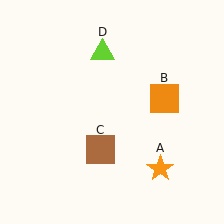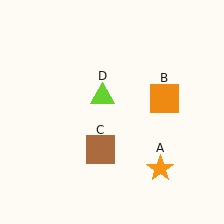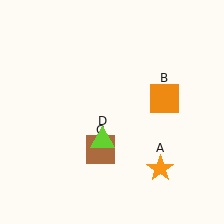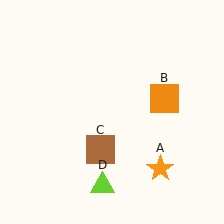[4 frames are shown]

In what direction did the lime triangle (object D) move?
The lime triangle (object D) moved down.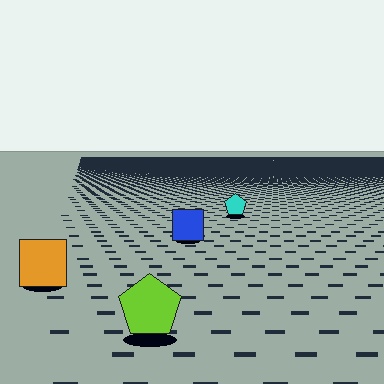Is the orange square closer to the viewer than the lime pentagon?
No. The lime pentagon is closer — you can tell from the texture gradient: the ground texture is coarser near it.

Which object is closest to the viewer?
The lime pentagon is closest. The texture marks near it are larger and more spread out.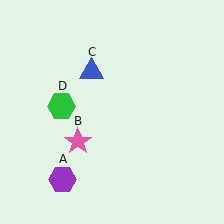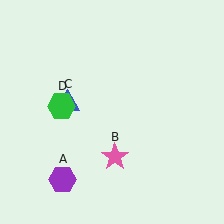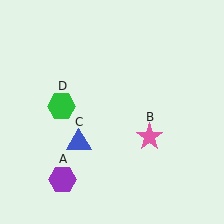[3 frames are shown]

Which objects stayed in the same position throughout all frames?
Purple hexagon (object A) and green hexagon (object D) remained stationary.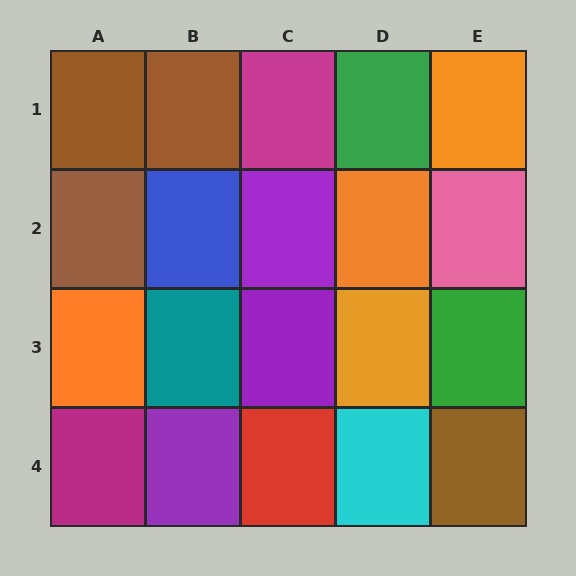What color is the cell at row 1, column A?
Brown.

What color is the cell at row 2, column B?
Blue.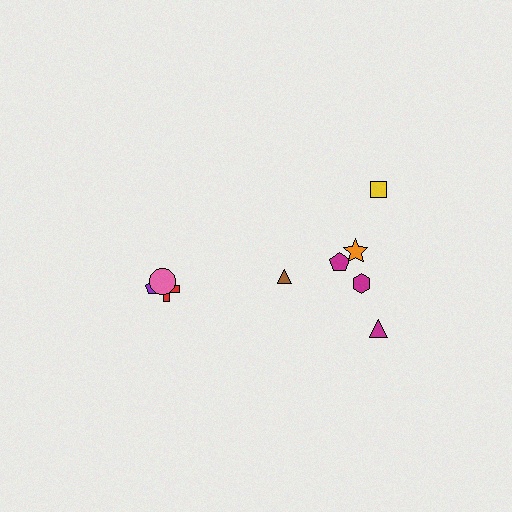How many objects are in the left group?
There are 3 objects.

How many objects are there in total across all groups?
There are 9 objects.